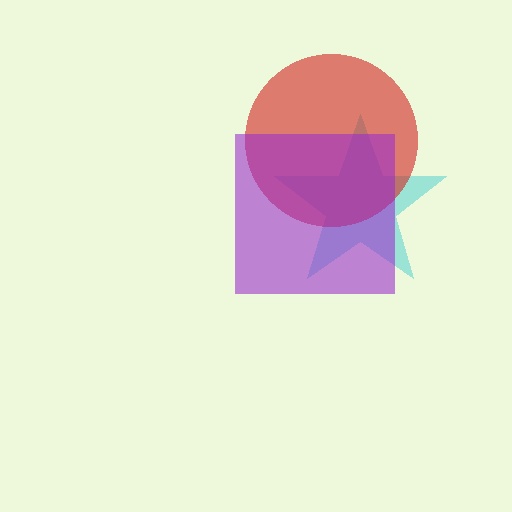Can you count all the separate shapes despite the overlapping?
Yes, there are 3 separate shapes.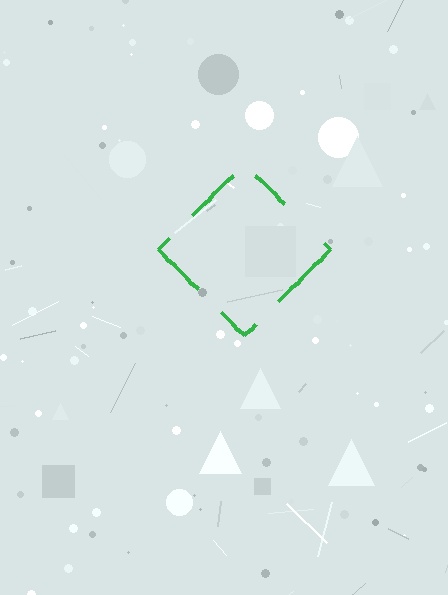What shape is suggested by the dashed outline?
The dashed outline suggests a diamond.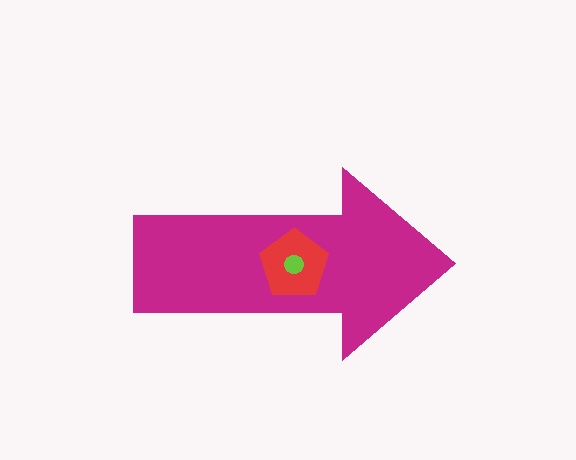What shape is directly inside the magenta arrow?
The red pentagon.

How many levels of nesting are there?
3.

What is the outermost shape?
The magenta arrow.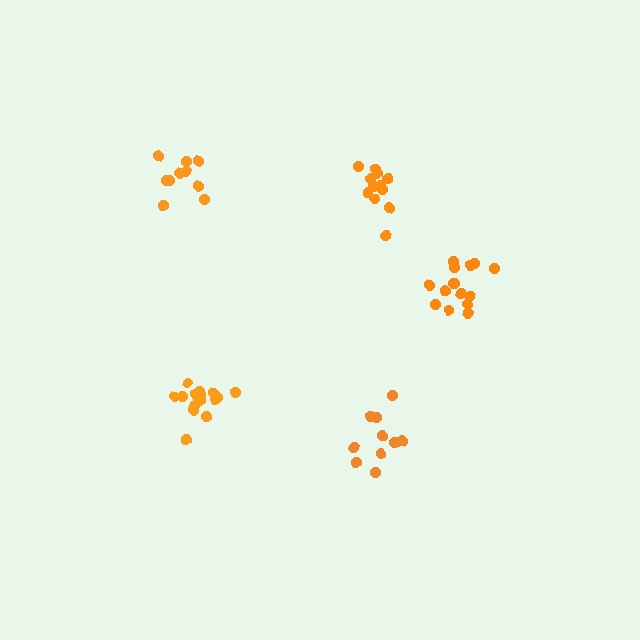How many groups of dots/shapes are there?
There are 5 groups.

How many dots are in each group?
Group 1: 11 dots, Group 2: 15 dots, Group 3: 10 dots, Group 4: 15 dots, Group 5: 12 dots (63 total).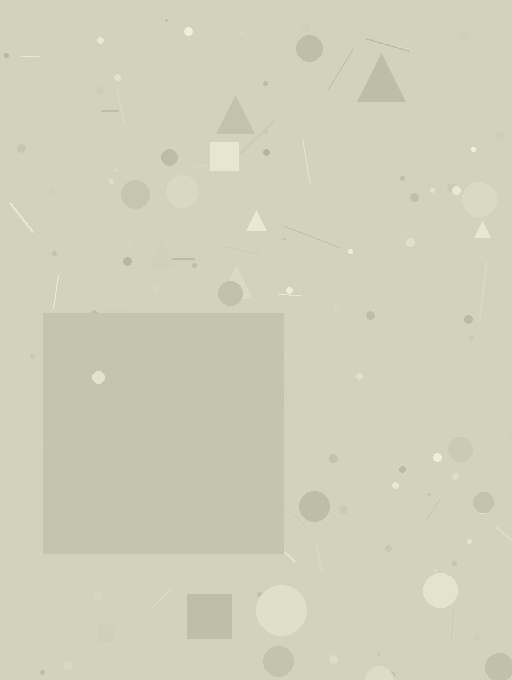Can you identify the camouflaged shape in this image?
The camouflaged shape is a square.